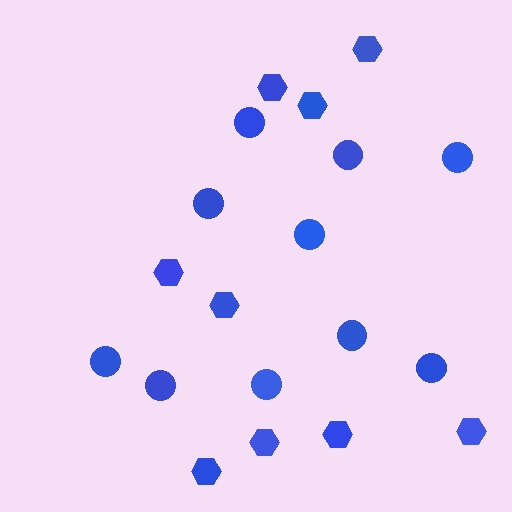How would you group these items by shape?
There are 2 groups: one group of circles (10) and one group of hexagons (9).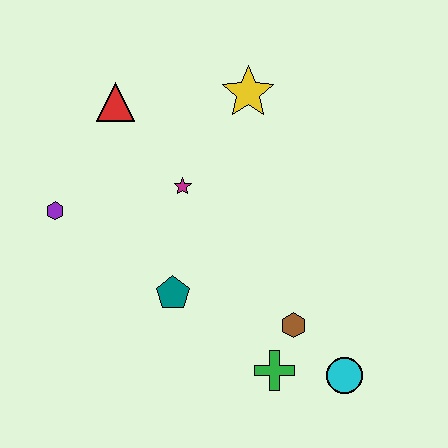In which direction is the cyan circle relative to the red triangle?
The cyan circle is below the red triangle.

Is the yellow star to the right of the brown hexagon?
No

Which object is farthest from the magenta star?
The cyan circle is farthest from the magenta star.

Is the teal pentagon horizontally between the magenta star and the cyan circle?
No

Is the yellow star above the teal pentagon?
Yes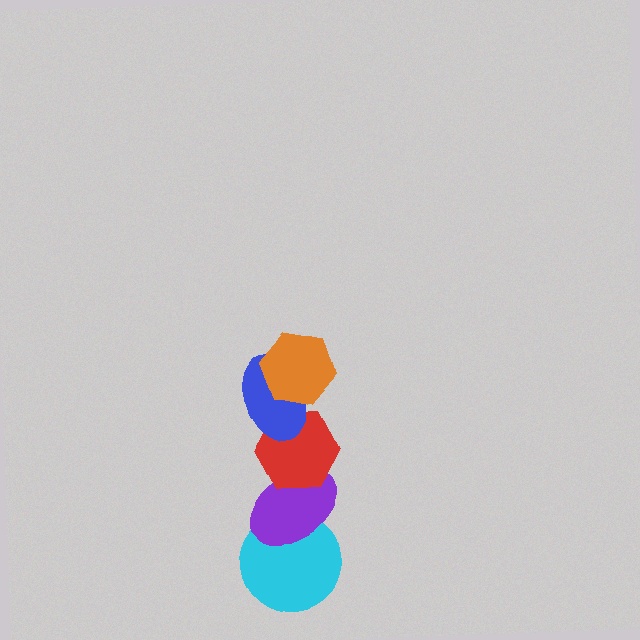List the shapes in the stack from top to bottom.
From top to bottom: the orange hexagon, the blue ellipse, the red hexagon, the purple ellipse, the cyan circle.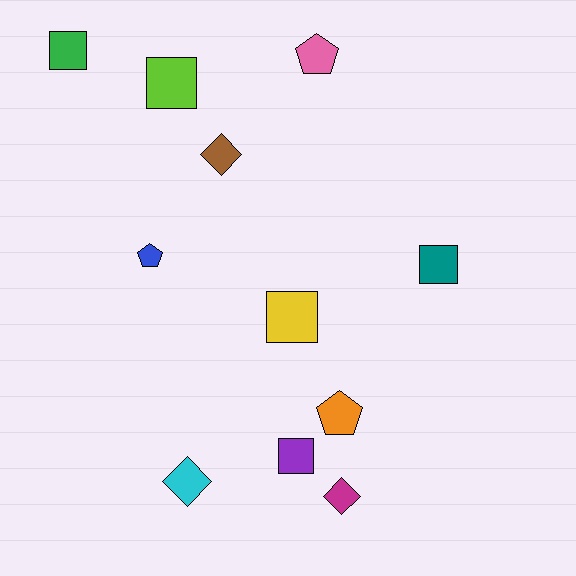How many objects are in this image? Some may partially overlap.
There are 11 objects.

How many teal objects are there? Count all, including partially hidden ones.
There is 1 teal object.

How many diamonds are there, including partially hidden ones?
There are 3 diamonds.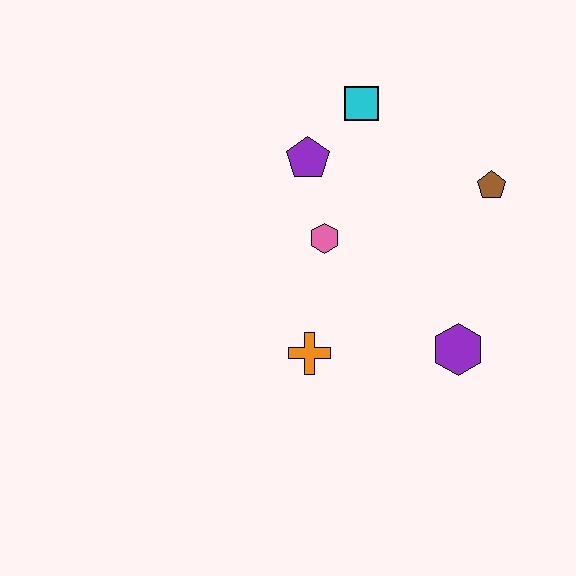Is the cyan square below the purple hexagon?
No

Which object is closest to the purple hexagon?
The orange cross is closest to the purple hexagon.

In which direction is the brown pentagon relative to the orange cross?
The brown pentagon is to the right of the orange cross.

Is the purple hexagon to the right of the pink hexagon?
Yes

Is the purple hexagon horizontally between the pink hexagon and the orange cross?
No